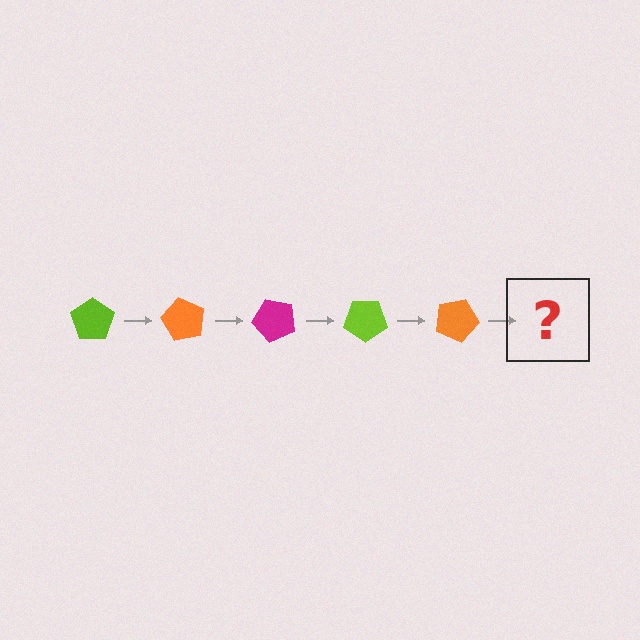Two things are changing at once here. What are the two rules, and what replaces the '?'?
The two rules are that it rotates 60 degrees each step and the color cycles through lime, orange, and magenta. The '?' should be a magenta pentagon, rotated 300 degrees from the start.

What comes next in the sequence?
The next element should be a magenta pentagon, rotated 300 degrees from the start.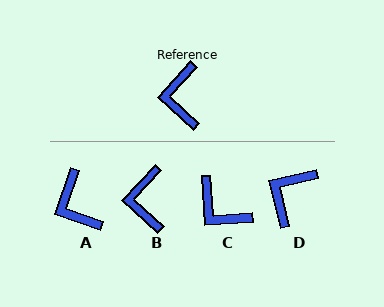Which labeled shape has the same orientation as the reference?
B.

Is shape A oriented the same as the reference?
No, it is off by about 24 degrees.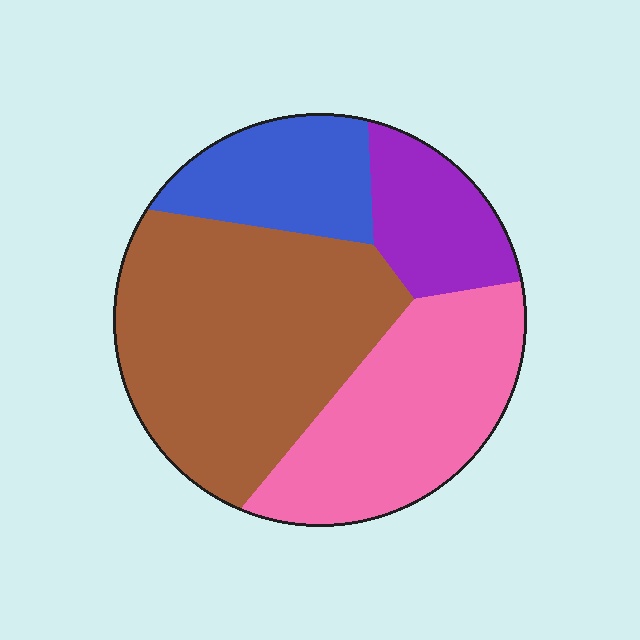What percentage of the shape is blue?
Blue takes up about one sixth (1/6) of the shape.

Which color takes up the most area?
Brown, at roughly 45%.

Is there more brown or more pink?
Brown.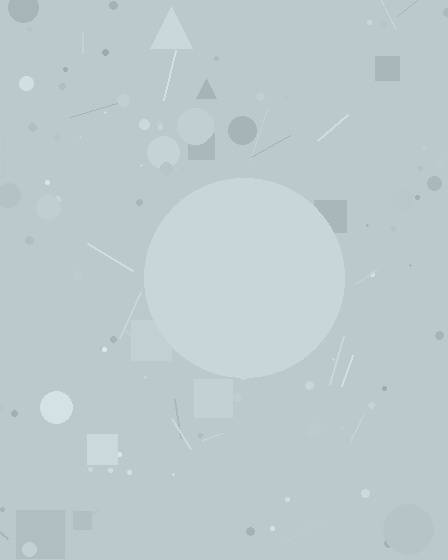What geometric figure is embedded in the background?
A circle is embedded in the background.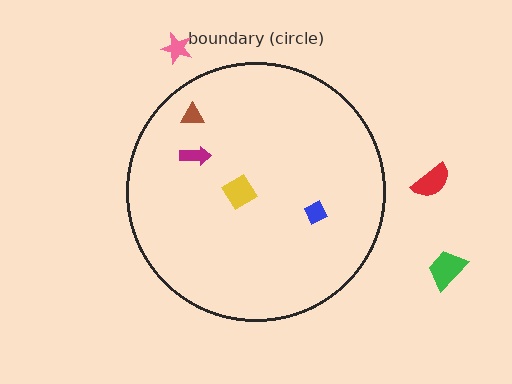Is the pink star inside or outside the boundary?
Outside.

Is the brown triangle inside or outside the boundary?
Inside.